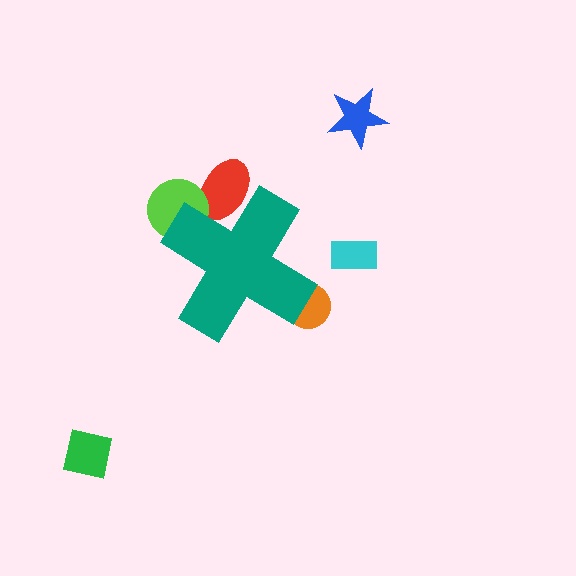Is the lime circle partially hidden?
Yes, the lime circle is partially hidden behind the teal cross.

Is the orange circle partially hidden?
Yes, the orange circle is partially hidden behind the teal cross.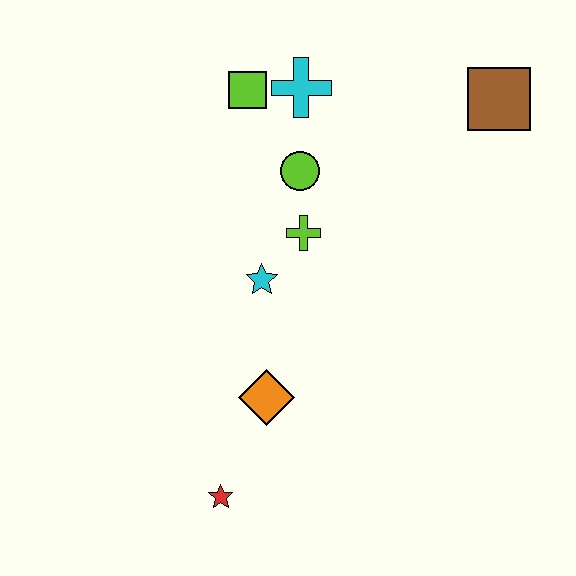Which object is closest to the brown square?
The cyan cross is closest to the brown square.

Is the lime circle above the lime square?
No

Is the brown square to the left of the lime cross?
No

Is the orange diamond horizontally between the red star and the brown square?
Yes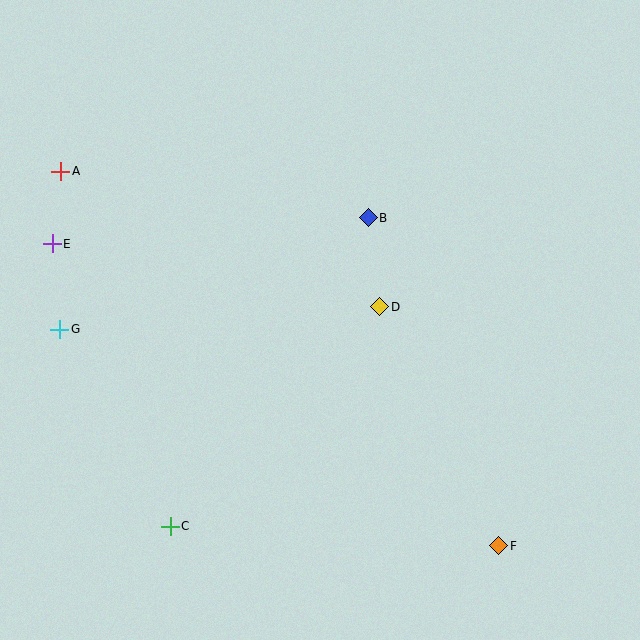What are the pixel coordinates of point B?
Point B is at (368, 218).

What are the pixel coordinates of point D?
Point D is at (380, 307).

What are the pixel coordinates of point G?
Point G is at (60, 329).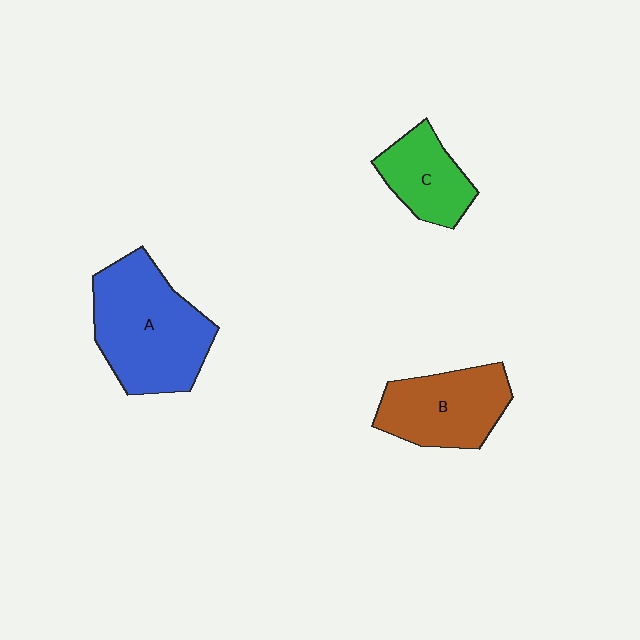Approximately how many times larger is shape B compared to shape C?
Approximately 1.4 times.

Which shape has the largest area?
Shape A (blue).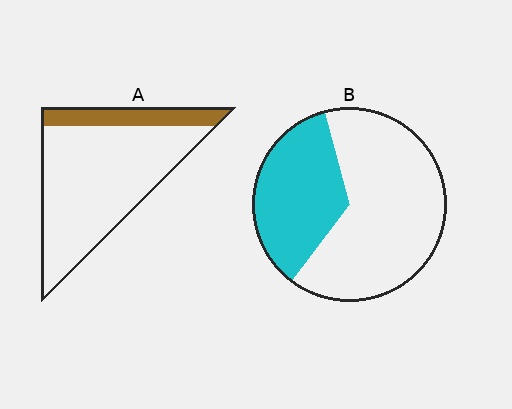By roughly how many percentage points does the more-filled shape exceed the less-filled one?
By roughly 15 percentage points (B over A).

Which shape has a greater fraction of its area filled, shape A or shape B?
Shape B.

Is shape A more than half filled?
No.